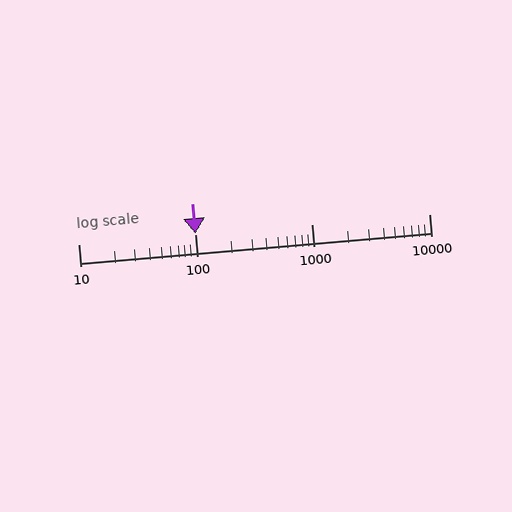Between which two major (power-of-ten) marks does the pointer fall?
The pointer is between 100 and 1000.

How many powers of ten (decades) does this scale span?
The scale spans 3 decades, from 10 to 10000.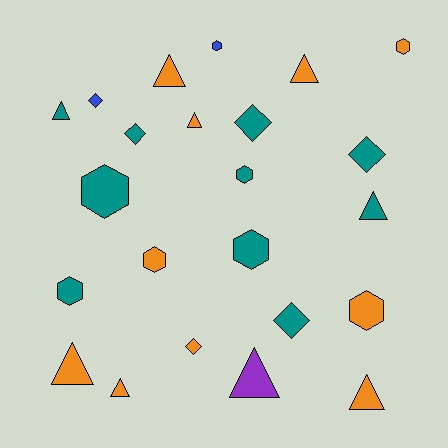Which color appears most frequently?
Teal, with 10 objects.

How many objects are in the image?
There are 23 objects.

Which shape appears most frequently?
Triangle, with 9 objects.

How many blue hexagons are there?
There is 1 blue hexagon.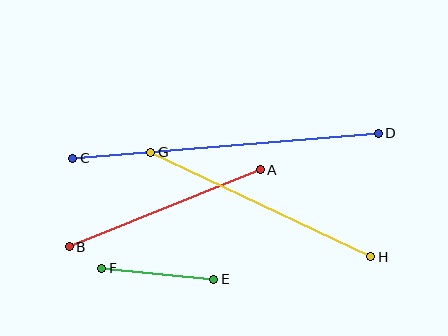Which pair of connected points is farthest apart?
Points C and D are farthest apart.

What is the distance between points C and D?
The distance is approximately 307 pixels.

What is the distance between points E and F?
The distance is approximately 112 pixels.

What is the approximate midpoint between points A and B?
The midpoint is at approximately (165, 208) pixels.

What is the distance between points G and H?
The distance is approximately 243 pixels.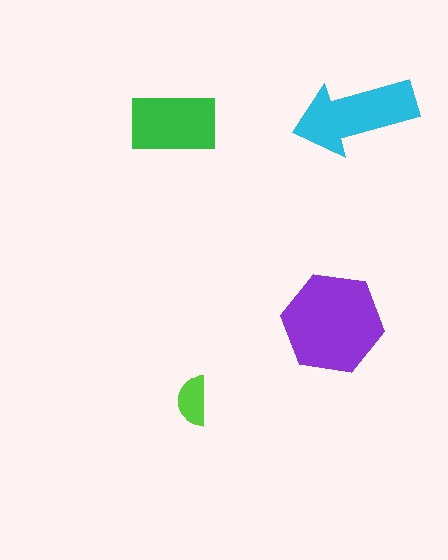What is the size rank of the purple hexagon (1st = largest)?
1st.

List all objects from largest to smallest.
The purple hexagon, the cyan arrow, the green rectangle, the lime semicircle.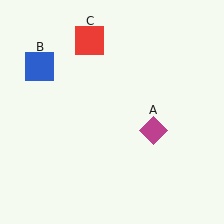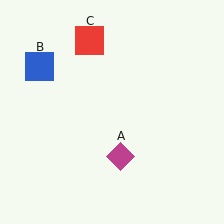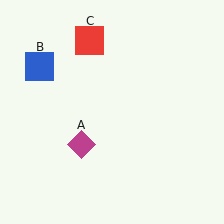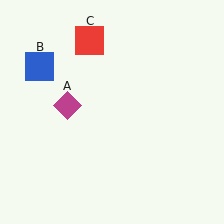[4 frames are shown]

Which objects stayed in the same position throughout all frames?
Blue square (object B) and red square (object C) remained stationary.